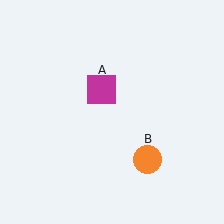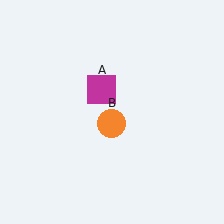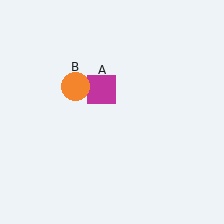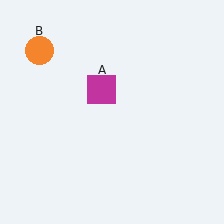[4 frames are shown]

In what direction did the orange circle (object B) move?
The orange circle (object B) moved up and to the left.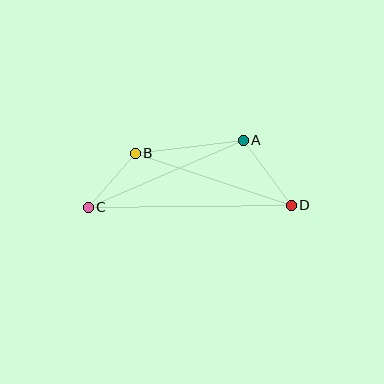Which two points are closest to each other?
Points B and C are closest to each other.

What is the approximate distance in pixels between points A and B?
The distance between A and B is approximately 109 pixels.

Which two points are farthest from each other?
Points C and D are farthest from each other.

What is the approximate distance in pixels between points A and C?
The distance between A and C is approximately 169 pixels.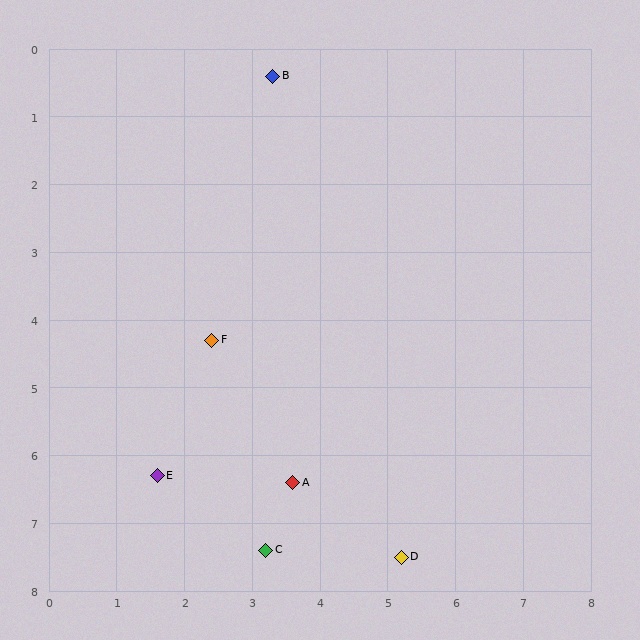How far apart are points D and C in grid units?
Points D and C are about 2.0 grid units apart.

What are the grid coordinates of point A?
Point A is at approximately (3.6, 6.4).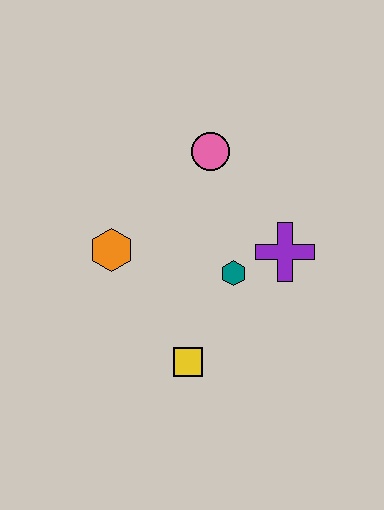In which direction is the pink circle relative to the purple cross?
The pink circle is above the purple cross.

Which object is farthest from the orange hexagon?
The purple cross is farthest from the orange hexagon.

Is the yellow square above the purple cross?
No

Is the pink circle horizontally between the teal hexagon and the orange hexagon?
Yes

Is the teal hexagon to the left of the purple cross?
Yes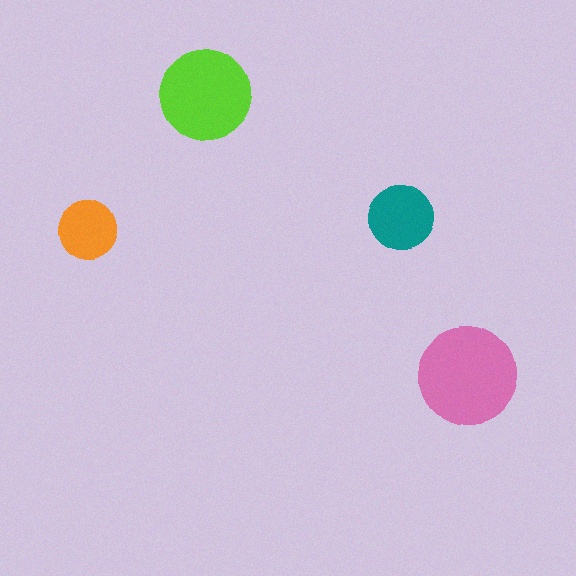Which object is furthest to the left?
The orange circle is leftmost.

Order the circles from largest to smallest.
the pink one, the lime one, the teal one, the orange one.